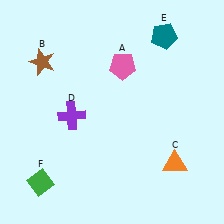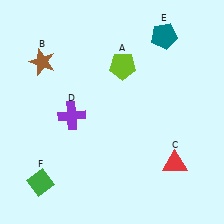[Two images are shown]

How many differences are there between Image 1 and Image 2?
There are 2 differences between the two images.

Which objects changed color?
A changed from pink to lime. C changed from orange to red.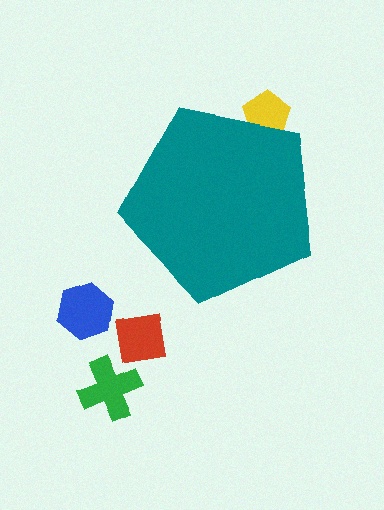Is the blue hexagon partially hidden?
No, the blue hexagon is fully visible.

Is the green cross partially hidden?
No, the green cross is fully visible.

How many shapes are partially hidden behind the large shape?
1 shape is partially hidden.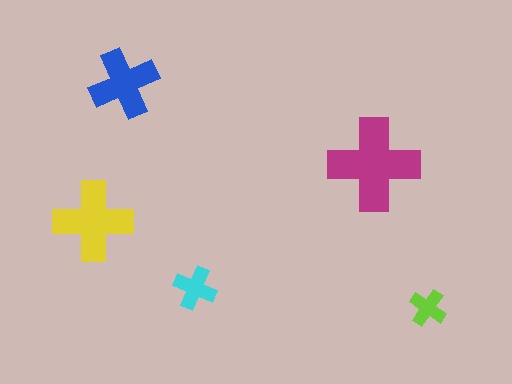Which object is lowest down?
The lime cross is bottommost.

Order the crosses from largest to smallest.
the magenta one, the yellow one, the blue one, the cyan one, the lime one.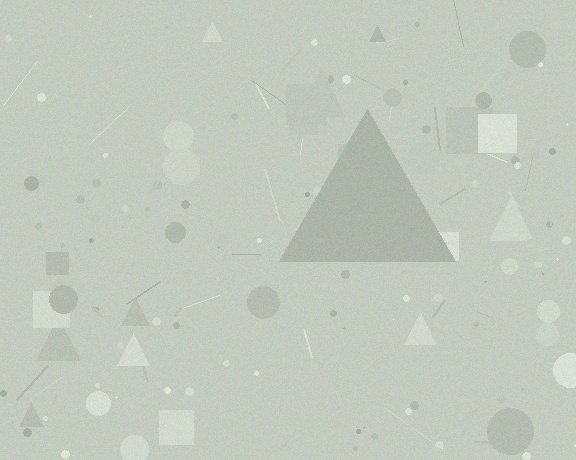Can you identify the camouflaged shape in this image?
The camouflaged shape is a triangle.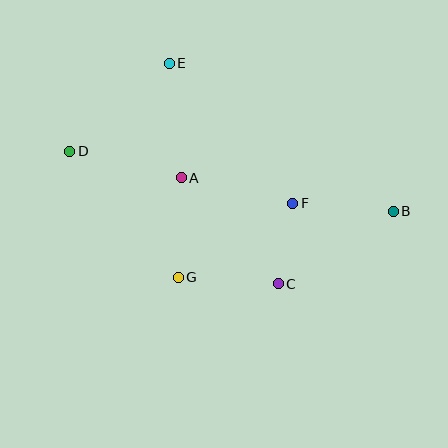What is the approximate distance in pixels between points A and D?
The distance between A and D is approximately 115 pixels.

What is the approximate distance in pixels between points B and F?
The distance between B and F is approximately 101 pixels.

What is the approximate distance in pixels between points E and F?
The distance between E and F is approximately 187 pixels.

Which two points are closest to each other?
Points C and F are closest to each other.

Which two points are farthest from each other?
Points B and D are farthest from each other.